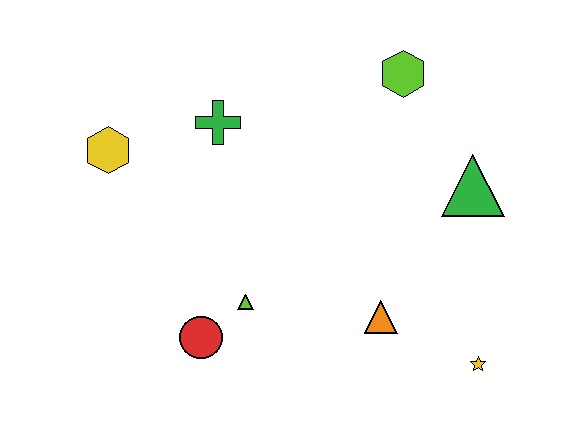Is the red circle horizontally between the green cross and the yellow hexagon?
Yes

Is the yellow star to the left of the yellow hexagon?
No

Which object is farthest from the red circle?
The lime hexagon is farthest from the red circle.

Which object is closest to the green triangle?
The lime hexagon is closest to the green triangle.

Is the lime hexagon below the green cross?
No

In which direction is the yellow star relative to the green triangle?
The yellow star is below the green triangle.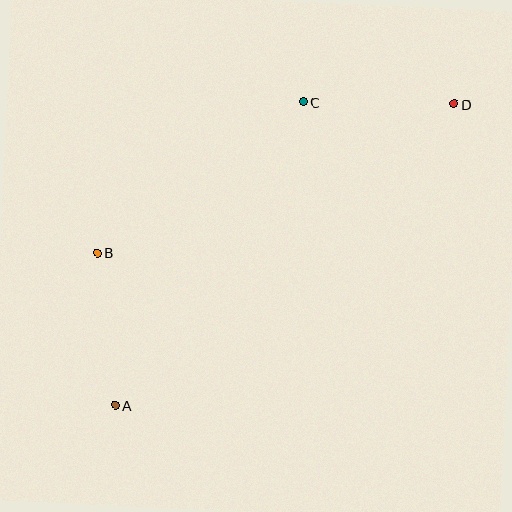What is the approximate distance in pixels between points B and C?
The distance between B and C is approximately 256 pixels.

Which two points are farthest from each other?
Points A and D are farthest from each other.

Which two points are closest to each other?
Points C and D are closest to each other.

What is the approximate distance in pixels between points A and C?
The distance between A and C is approximately 357 pixels.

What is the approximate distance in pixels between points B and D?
The distance between B and D is approximately 386 pixels.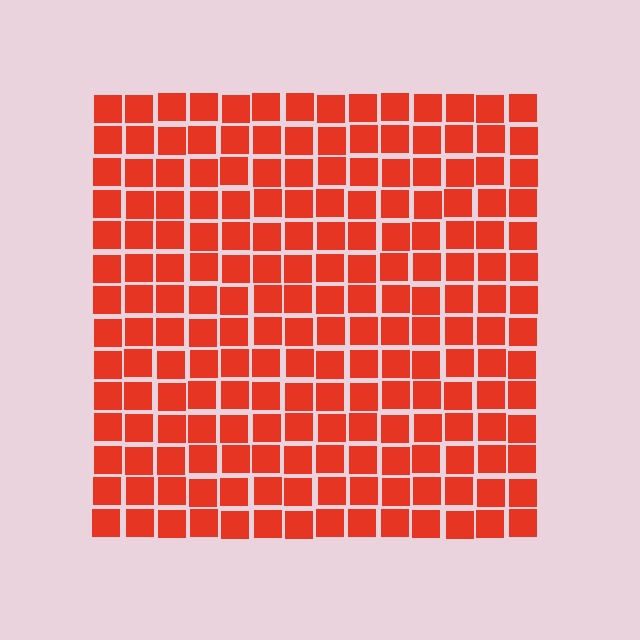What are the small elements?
The small elements are squares.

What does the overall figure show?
The overall figure shows a square.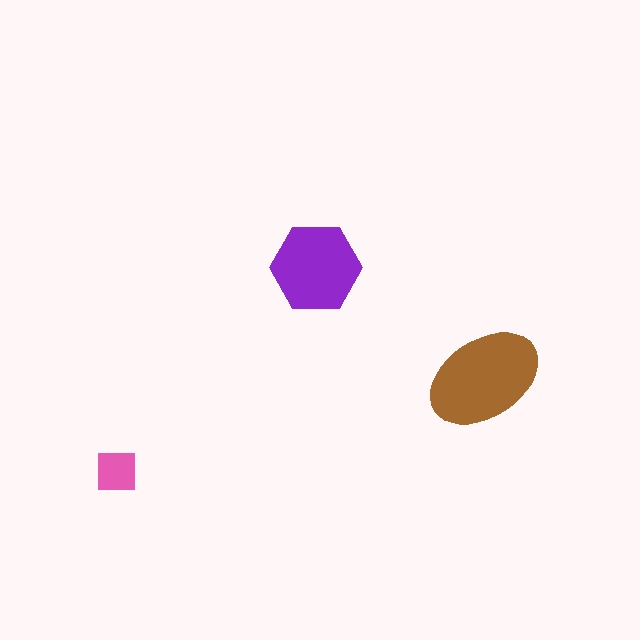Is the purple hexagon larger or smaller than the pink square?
Larger.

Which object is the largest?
The brown ellipse.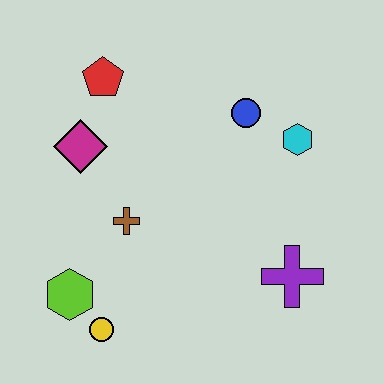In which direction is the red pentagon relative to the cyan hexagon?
The red pentagon is to the left of the cyan hexagon.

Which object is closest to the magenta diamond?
The red pentagon is closest to the magenta diamond.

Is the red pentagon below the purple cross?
No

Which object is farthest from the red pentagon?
The purple cross is farthest from the red pentagon.